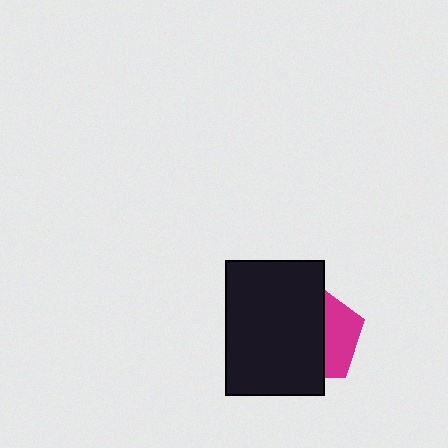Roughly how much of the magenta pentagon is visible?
A small part of it is visible (roughly 36%).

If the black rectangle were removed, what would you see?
You would see the complete magenta pentagon.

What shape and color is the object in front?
The object in front is a black rectangle.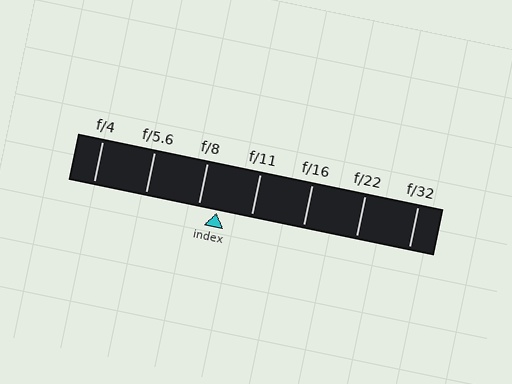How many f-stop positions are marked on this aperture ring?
There are 7 f-stop positions marked.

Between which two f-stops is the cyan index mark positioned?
The index mark is between f/8 and f/11.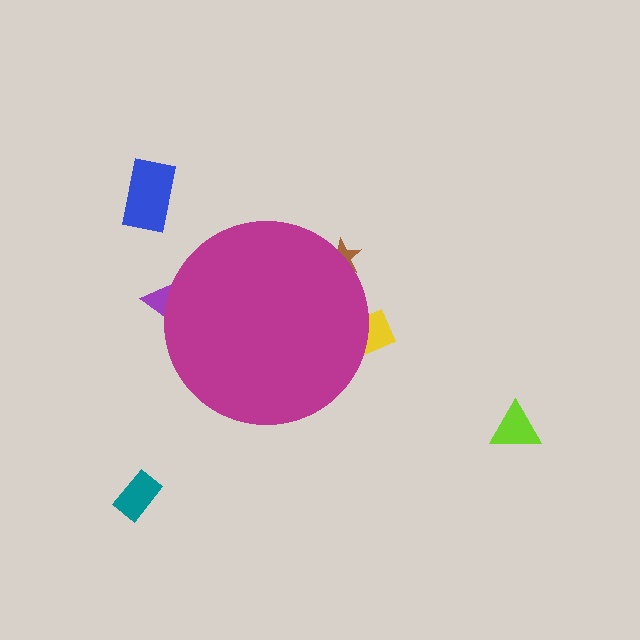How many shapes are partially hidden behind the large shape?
3 shapes are partially hidden.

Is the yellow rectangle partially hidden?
Yes, the yellow rectangle is partially hidden behind the magenta circle.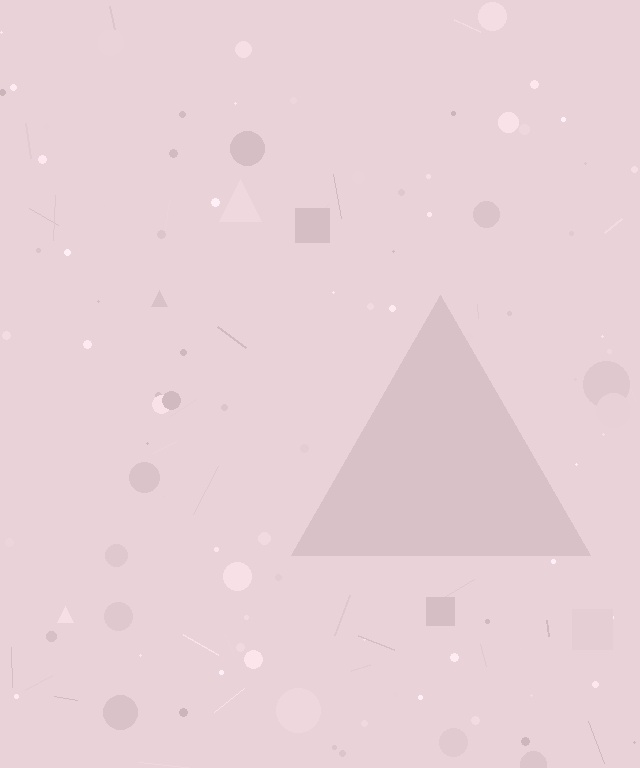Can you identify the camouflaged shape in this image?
The camouflaged shape is a triangle.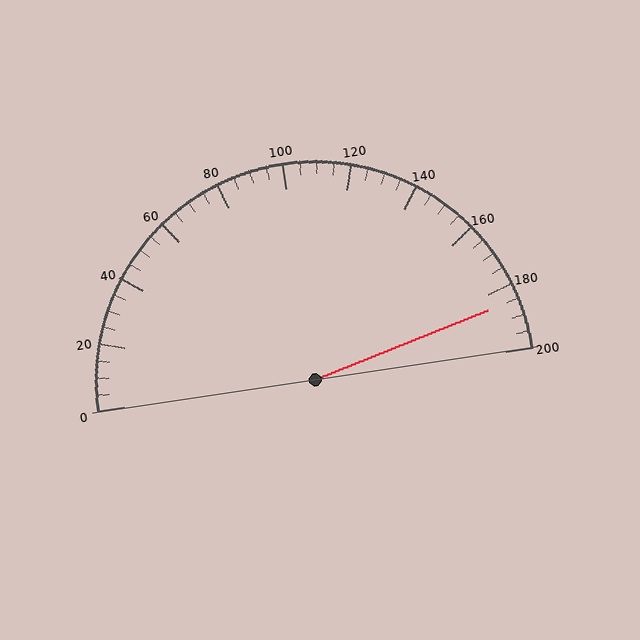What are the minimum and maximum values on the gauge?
The gauge ranges from 0 to 200.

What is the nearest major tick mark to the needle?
The nearest major tick mark is 180.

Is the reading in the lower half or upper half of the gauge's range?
The reading is in the upper half of the range (0 to 200).